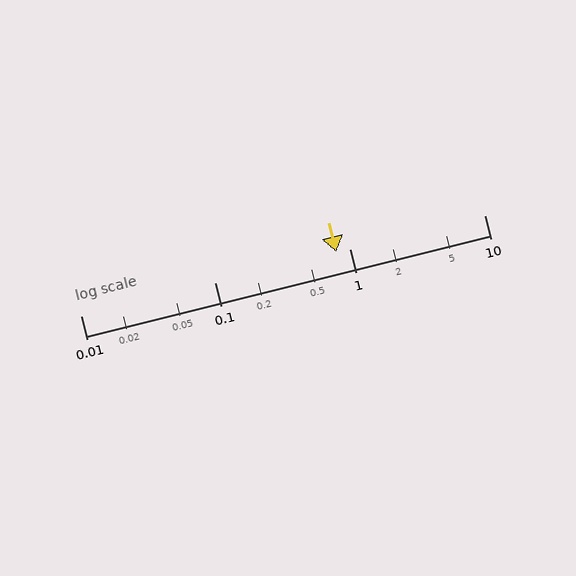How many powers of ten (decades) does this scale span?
The scale spans 3 decades, from 0.01 to 10.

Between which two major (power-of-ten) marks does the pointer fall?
The pointer is between 0.1 and 1.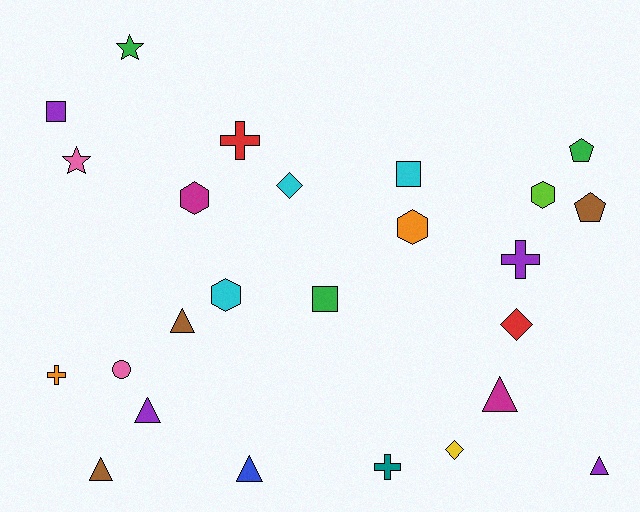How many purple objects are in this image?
There are 4 purple objects.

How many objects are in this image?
There are 25 objects.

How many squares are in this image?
There are 3 squares.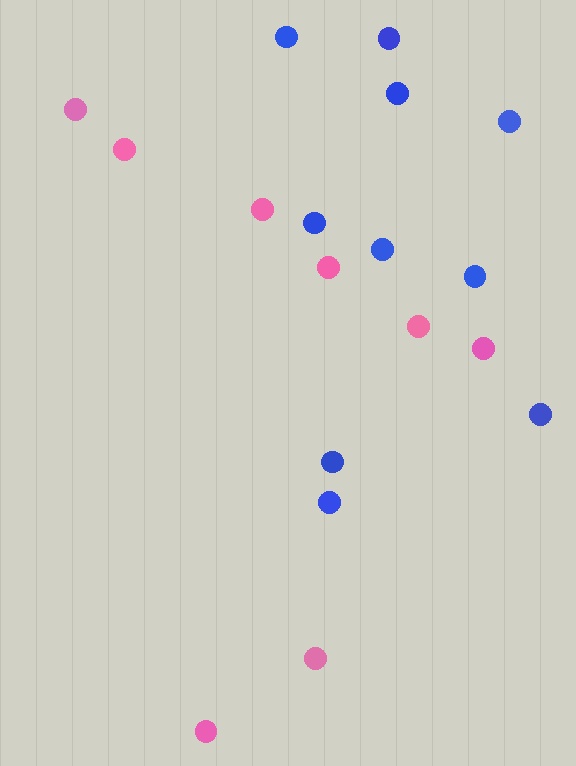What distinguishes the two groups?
There are 2 groups: one group of blue circles (10) and one group of pink circles (8).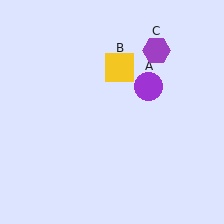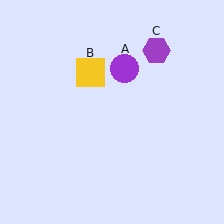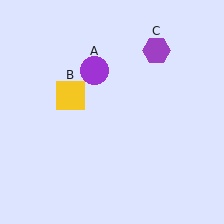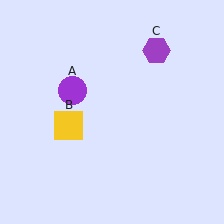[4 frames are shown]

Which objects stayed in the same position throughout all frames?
Purple hexagon (object C) remained stationary.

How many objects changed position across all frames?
2 objects changed position: purple circle (object A), yellow square (object B).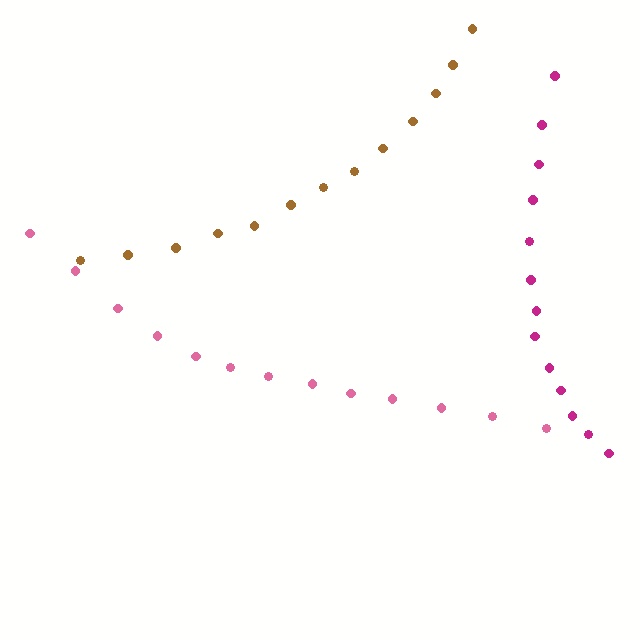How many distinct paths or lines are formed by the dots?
There are 3 distinct paths.